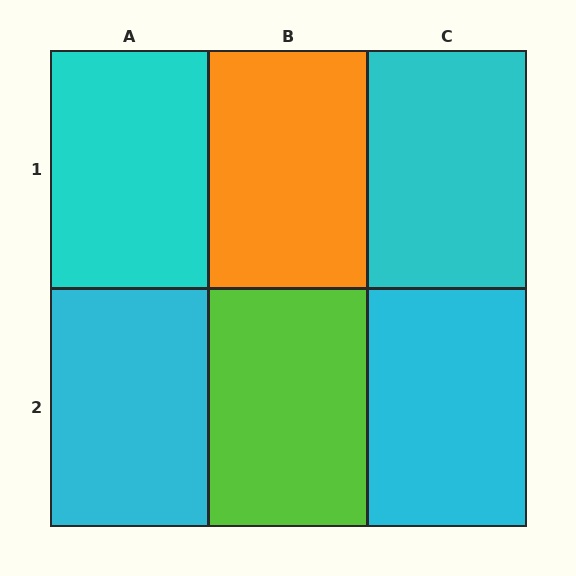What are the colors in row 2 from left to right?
Cyan, lime, cyan.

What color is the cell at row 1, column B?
Orange.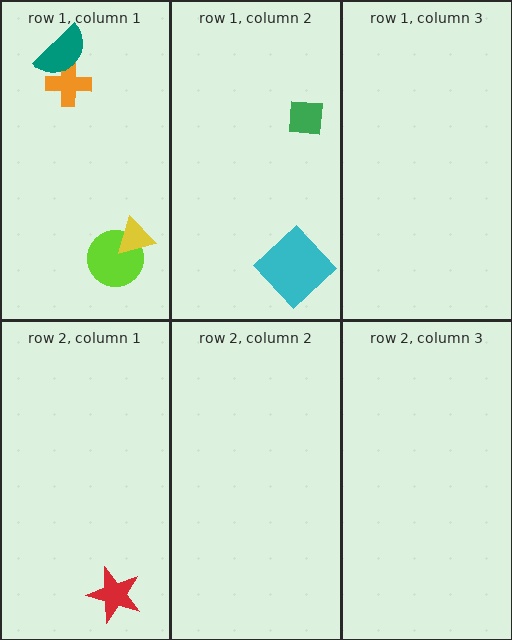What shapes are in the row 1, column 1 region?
The orange cross, the lime circle, the teal semicircle, the yellow triangle.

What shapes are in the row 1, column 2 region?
The green square, the cyan diamond.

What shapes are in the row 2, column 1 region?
The red star.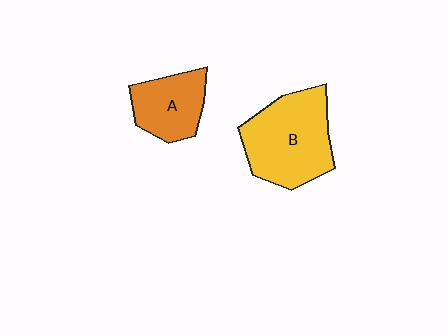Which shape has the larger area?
Shape B (yellow).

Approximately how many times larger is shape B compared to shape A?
Approximately 1.7 times.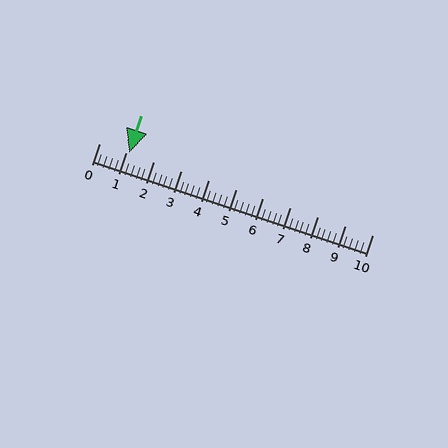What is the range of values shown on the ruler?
The ruler shows values from 0 to 10.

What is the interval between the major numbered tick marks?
The major tick marks are spaced 1 units apart.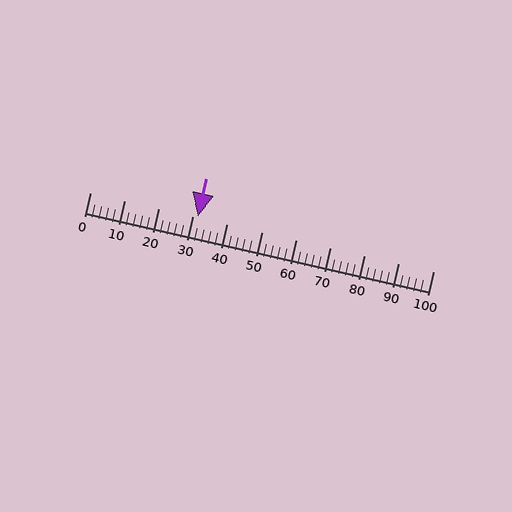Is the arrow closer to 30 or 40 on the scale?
The arrow is closer to 30.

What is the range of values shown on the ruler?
The ruler shows values from 0 to 100.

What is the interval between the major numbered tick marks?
The major tick marks are spaced 10 units apart.